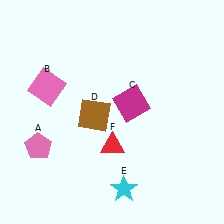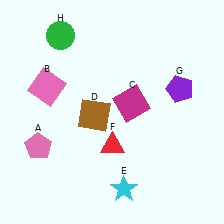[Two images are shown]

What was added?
A purple pentagon (G), a green circle (H) were added in Image 2.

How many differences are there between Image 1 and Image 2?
There are 2 differences between the two images.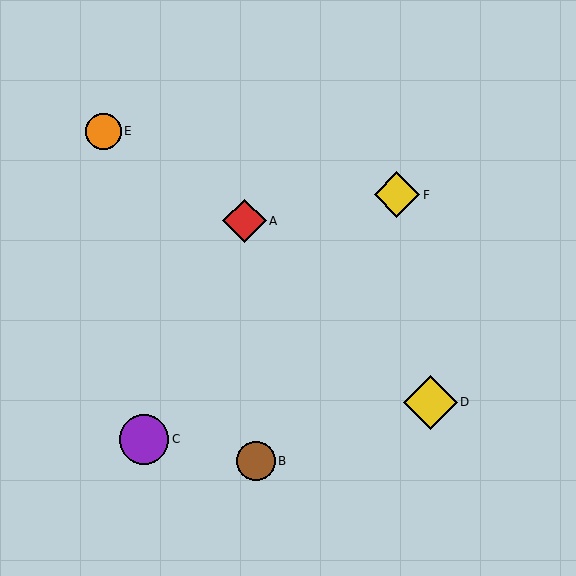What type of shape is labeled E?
Shape E is an orange circle.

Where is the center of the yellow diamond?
The center of the yellow diamond is at (430, 402).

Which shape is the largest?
The yellow diamond (labeled D) is the largest.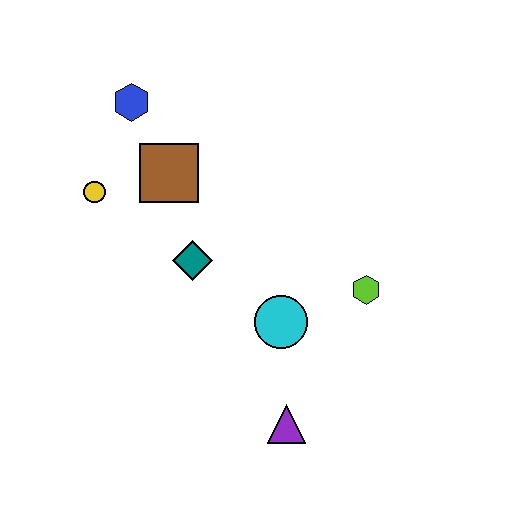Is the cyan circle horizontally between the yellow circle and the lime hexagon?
Yes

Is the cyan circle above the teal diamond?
No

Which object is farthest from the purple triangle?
The blue hexagon is farthest from the purple triangle.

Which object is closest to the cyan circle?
The lime hexagon is closest to the cyan circle.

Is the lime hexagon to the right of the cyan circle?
Yes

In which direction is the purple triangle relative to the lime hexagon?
The purple triangle is below the lime hexagon.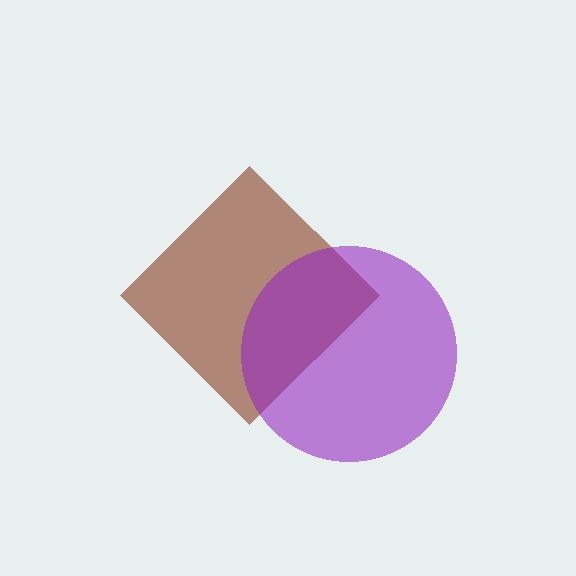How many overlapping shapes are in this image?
There are 2 overlapping shapes in the image.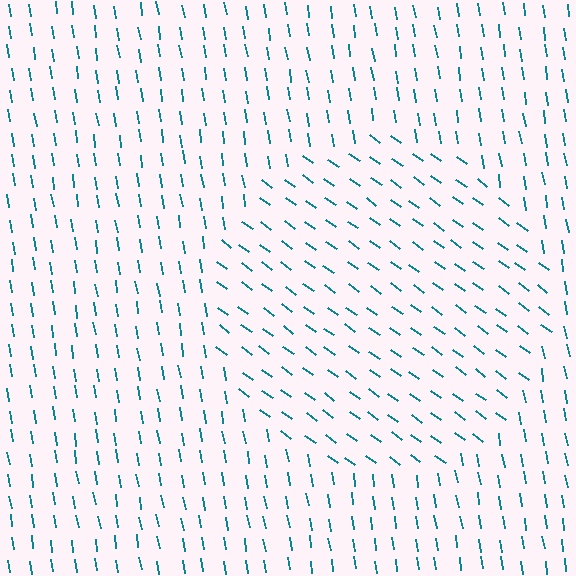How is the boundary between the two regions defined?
The boundary is defined purely by a change in line orientation (approximately 45 degrees difference). All lines are the same color and thickness.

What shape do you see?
I see a circle.